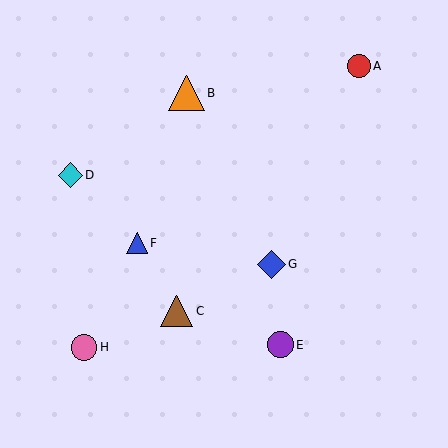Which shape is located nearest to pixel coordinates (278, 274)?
The blue diamond (labeled G) at (272, 264) is nearest to that location.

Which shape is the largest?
The orange triangle (labeled B) is the largest.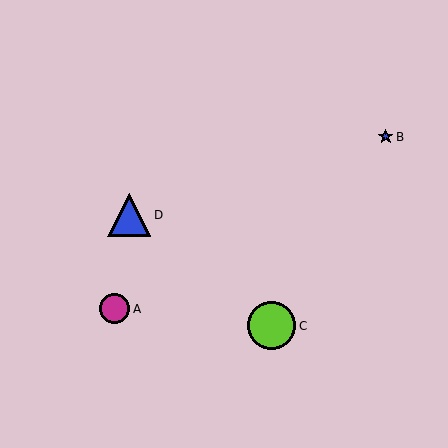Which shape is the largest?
The lime circle (labeled C) is the largest.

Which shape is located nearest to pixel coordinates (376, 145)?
The blue star (labeled B) at (386, 137) is nearest to that location.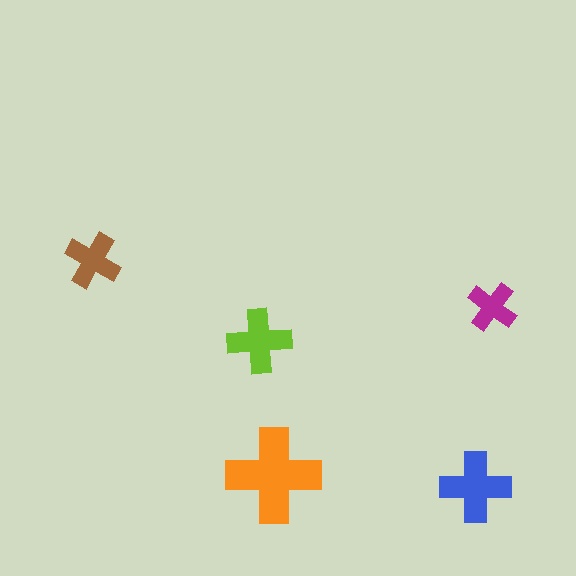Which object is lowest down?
The blue cross is bottommost.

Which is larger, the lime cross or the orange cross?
The orange one.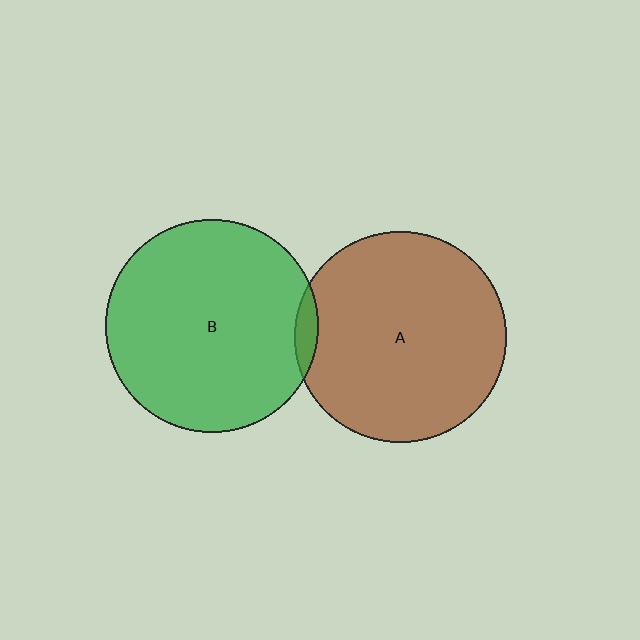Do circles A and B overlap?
Yes.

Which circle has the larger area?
Circle B (green).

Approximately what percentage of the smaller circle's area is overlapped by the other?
Approximately 5%.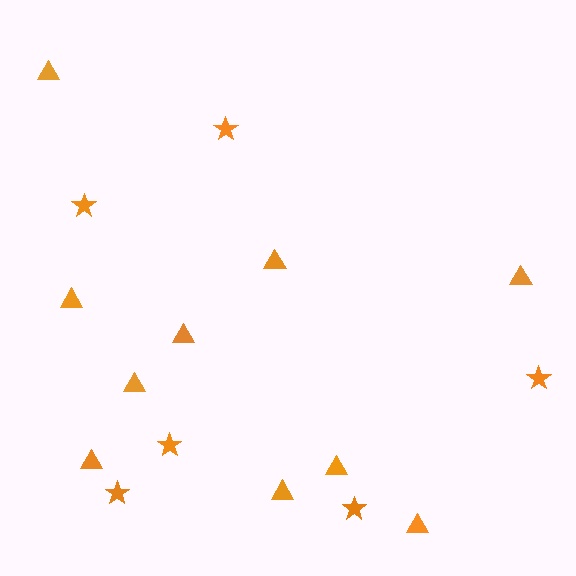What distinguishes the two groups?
There are 2 groups: one group of triangles (10) and one group of stars (6).